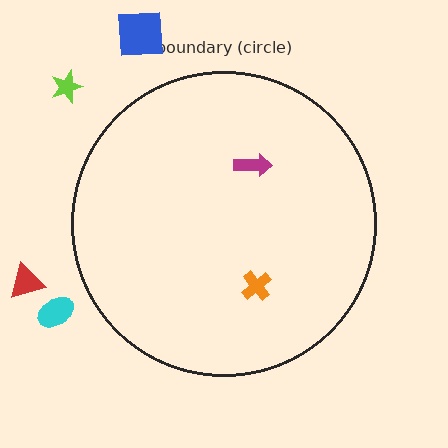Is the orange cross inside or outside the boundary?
Inside.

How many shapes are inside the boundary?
2 inside, 4 outside.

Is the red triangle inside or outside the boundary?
Outside.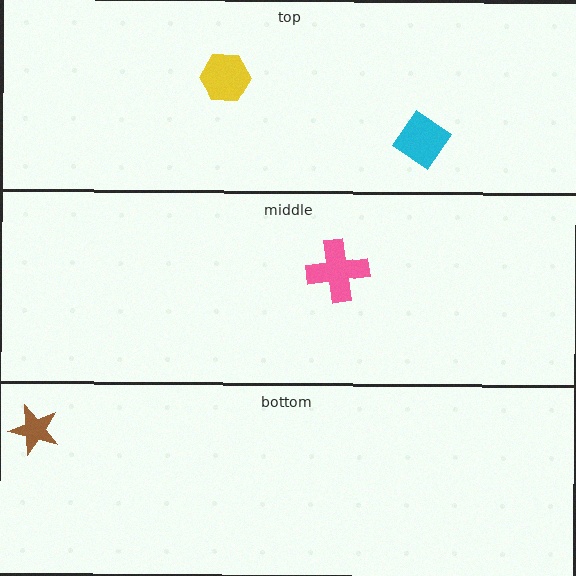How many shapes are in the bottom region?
1.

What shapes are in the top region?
The cyan diamond, the yellow hexagon.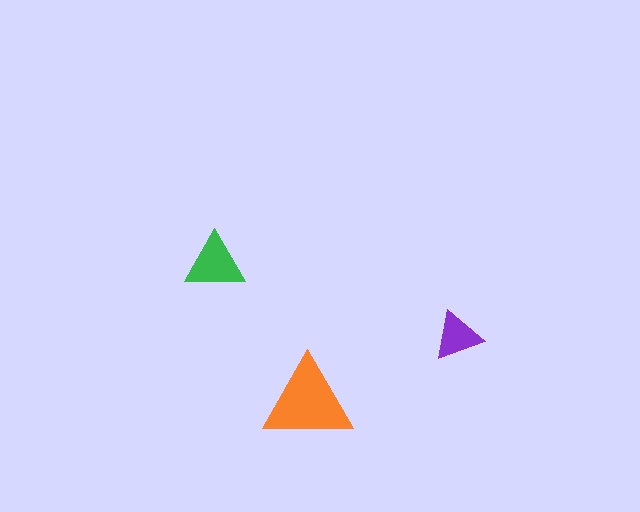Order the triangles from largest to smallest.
the orange one, the green one, the purple one.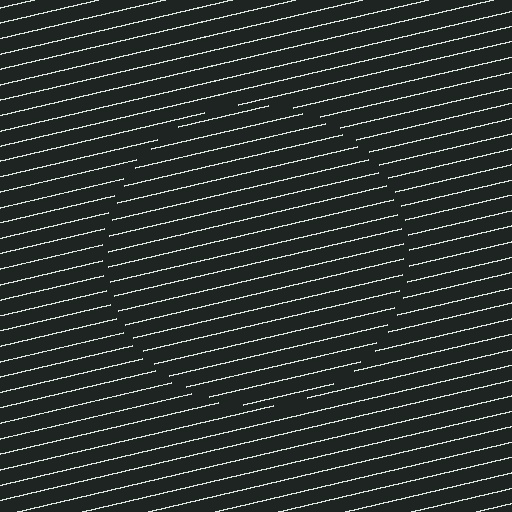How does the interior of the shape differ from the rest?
The interior of the shape contains the same grating, shifted by half a period — the contour is defined by the phase discontinuity where line-ends from the inner and outer gratings abut.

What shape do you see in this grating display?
An illusory circle. The interior of the shape contains the same grating, shifted by half a period — the contour is defined by the phase discontinuity where line-ends from the inner and outer gratings abut.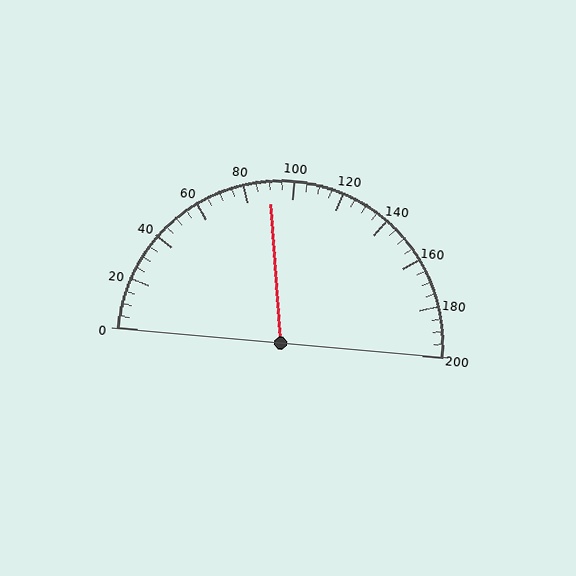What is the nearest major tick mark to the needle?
The nearest major tick mark is 80.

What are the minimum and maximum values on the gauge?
The gauge ranges from 0 to 200.